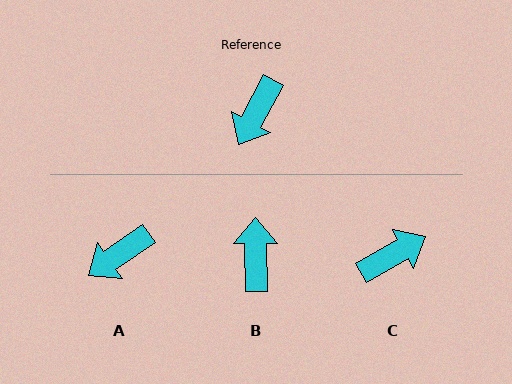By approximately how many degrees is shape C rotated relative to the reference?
Approximately 148 degrees counter-clockwise.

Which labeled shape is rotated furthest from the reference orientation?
B, about 151 degrees away.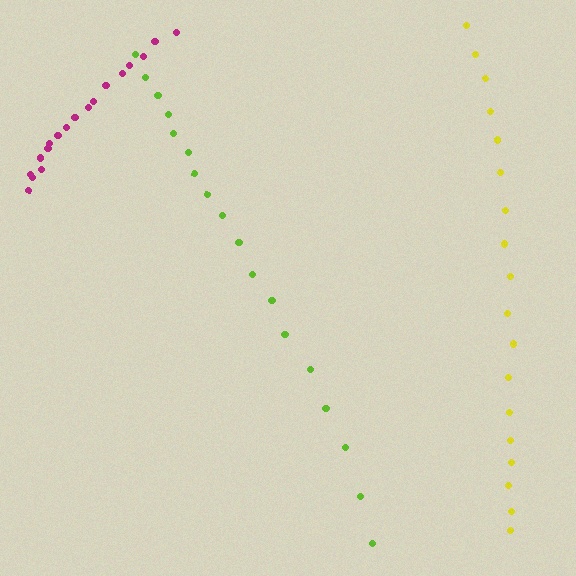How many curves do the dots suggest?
There are 3 distinct paths.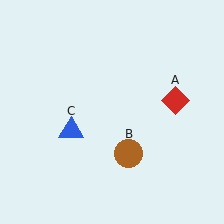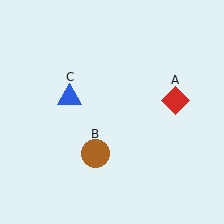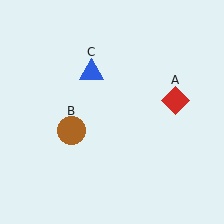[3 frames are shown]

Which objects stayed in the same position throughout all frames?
Red diamond (object A) remained stationary.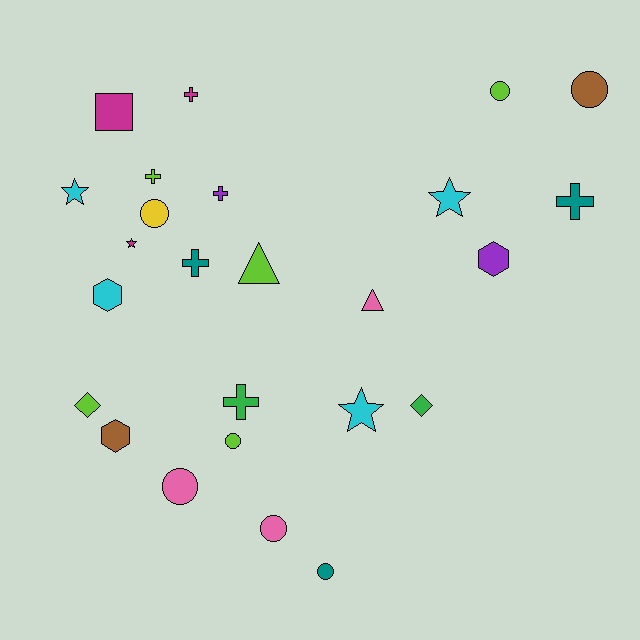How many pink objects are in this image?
There are 3 pink objects.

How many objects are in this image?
There are 25 objects.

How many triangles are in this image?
There are 2 triangles.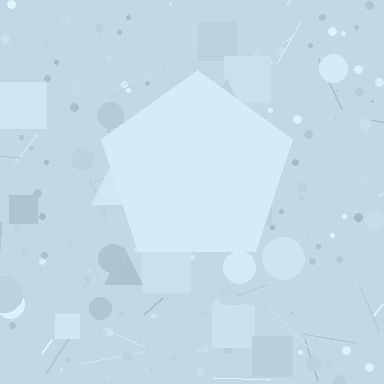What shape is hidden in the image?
A pentagon is hidden in the image.